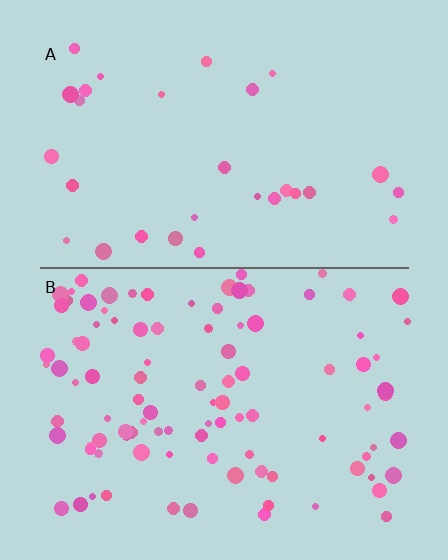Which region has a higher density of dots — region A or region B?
B (the bottom).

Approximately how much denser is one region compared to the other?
Approximately 3.3× — region B over region A.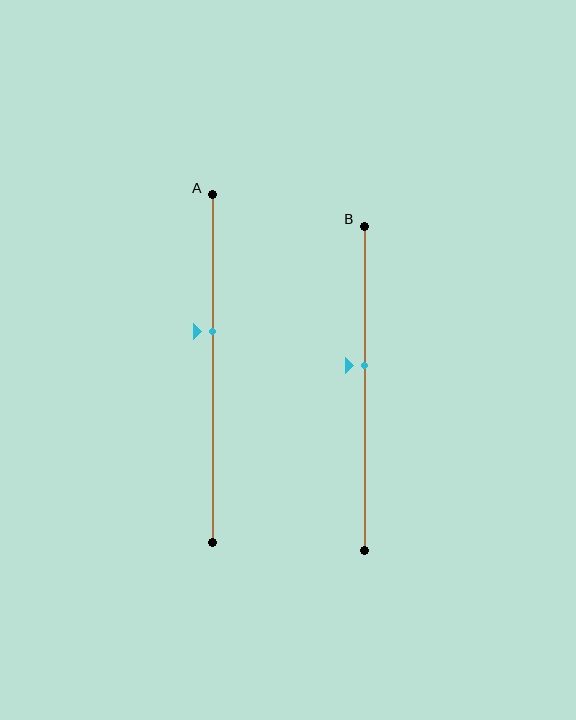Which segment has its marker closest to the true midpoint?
Segment B has its marker closest to the true midpoint.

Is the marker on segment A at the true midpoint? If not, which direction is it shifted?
No, the marker on segment A is shifted upward by about 11% of the segment length.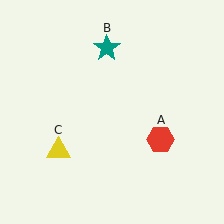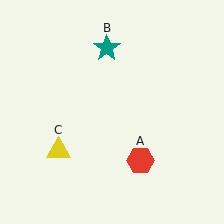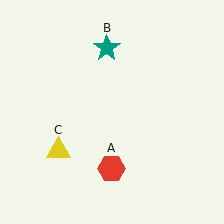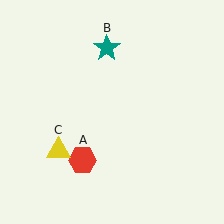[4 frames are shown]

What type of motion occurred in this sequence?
The red hexagon (object A) rotated clockwise around the center of the scene.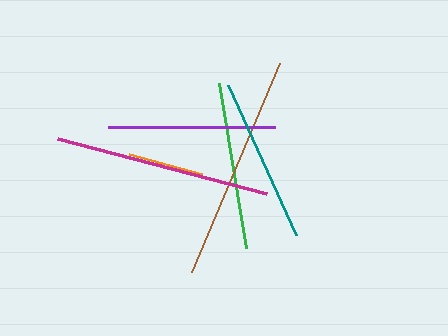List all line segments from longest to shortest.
From longest to shortest: brown, magenta, purple, green, teal, orange.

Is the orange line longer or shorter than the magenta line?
The magenta line is longer than the orange line.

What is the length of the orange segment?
The orange segment is approximately 76 pixels long.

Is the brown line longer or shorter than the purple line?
The brown line is longer than the purple line.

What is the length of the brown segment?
The brown segment is approximately 227 pixels long.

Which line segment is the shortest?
The orange line is the shortest at approximately 76 pixels.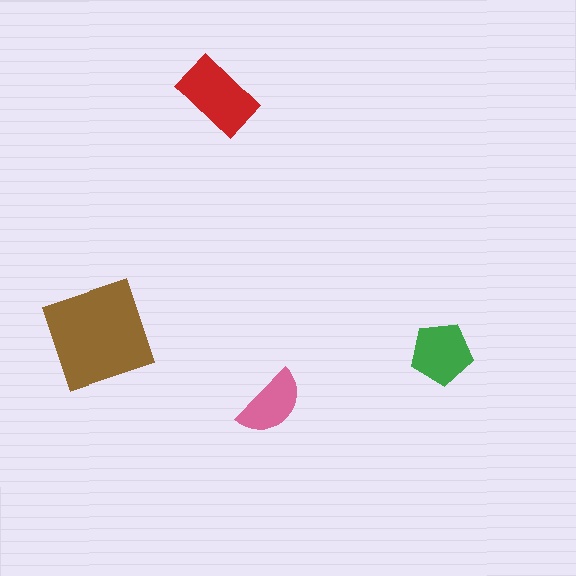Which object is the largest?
The brown square.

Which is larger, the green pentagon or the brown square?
The brown square.